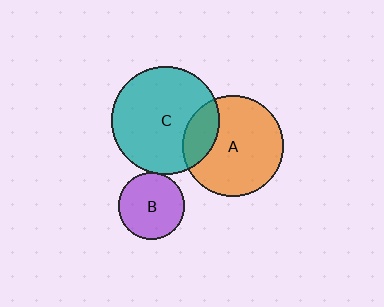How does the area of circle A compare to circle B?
Approximately 2.3 times.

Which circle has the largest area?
Circle C (teal).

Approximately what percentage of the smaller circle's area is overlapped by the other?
Approximately 20%.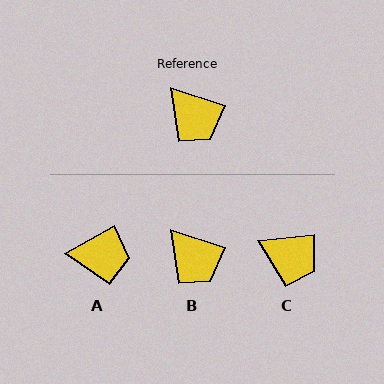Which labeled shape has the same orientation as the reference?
B.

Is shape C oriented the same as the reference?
No, it is off by about 24 degrees.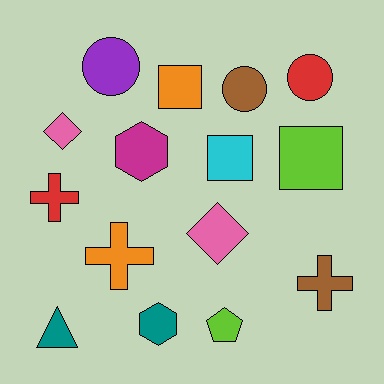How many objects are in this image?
There are 15 objects.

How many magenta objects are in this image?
There is 1 magenta object.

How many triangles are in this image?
There is 1 triangle.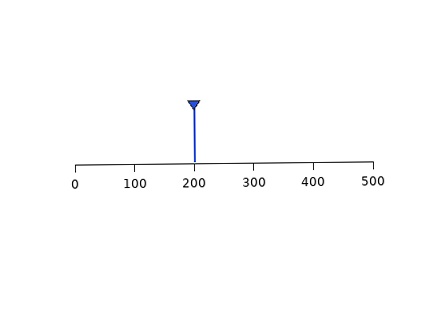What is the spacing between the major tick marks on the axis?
The major ticks are spaced 100 apart.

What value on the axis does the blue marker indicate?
The marker indicates approximately 200.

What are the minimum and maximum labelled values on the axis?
The axis runs from 0 to 500.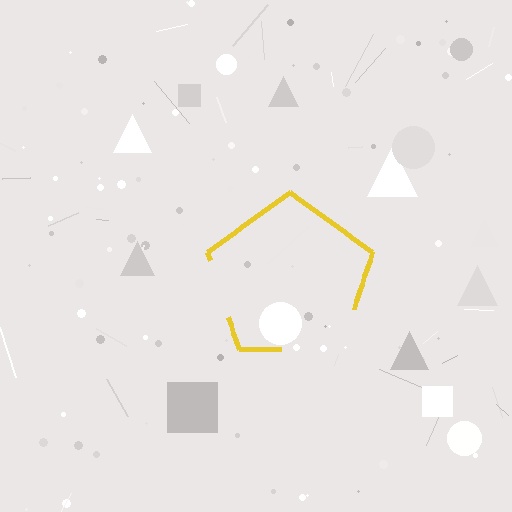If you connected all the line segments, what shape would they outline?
They would outline a pentagon.